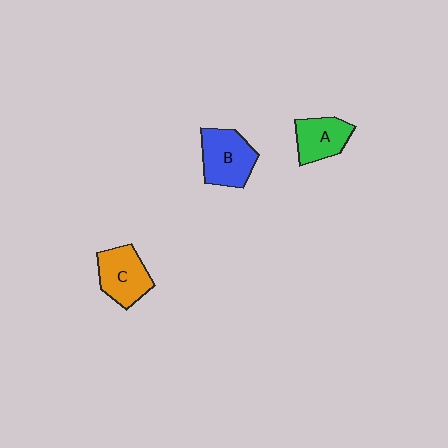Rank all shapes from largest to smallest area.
From largest to smallest: B (blue), C (orange), A (green).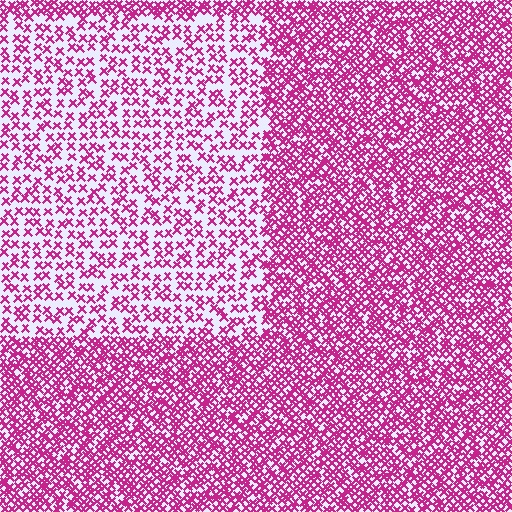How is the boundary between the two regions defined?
The boundary is defined by a change in element density (approximately 2.2x ratio). All elements are the same color, size, and shape.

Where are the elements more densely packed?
The elements are more densely packed outside the rectangle boundary.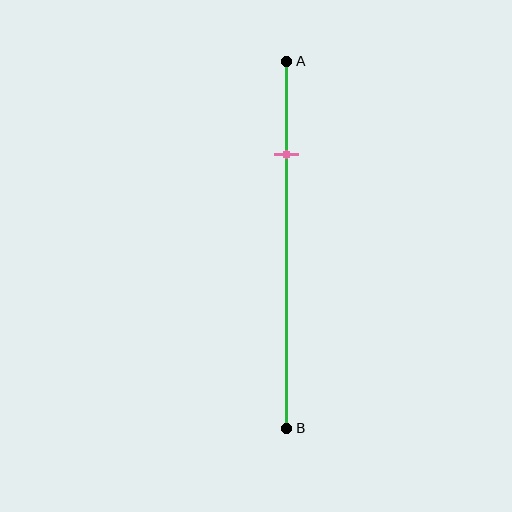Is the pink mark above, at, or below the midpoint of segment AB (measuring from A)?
The pink mark is above the midpoint of segment AB.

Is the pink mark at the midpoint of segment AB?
No, the mark is at about 25% from A, not at the 50% midpoint.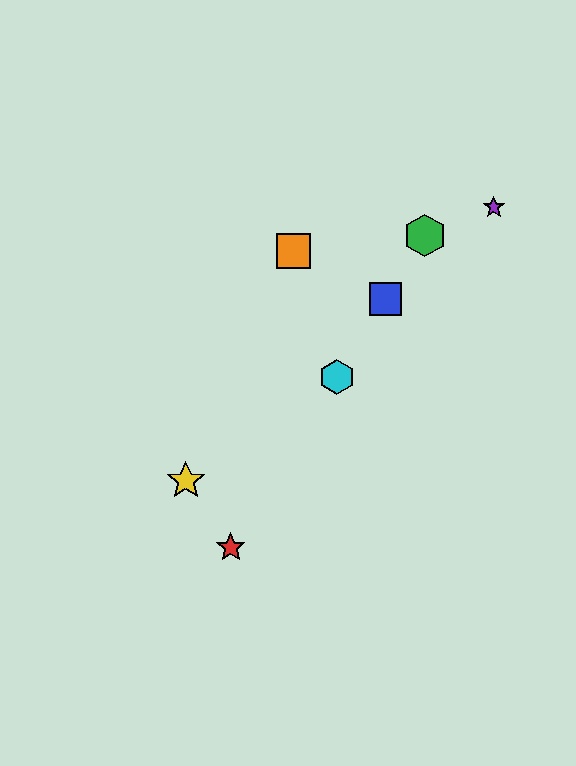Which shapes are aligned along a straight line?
The red star, the blue square, the green hexagon, the cyan hexagon are aligned along a straight line.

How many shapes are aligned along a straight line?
4 shapes (the red star, the blue square, the green hexagon, the cyan hexagon) are aligned along a straight line.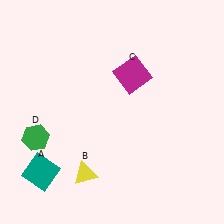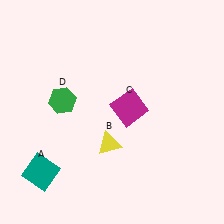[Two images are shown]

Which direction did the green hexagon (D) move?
The green hexagon (D) moved up.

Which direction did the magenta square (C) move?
The magenta square (C) moved down.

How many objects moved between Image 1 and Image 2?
3 objects moved between the two images.